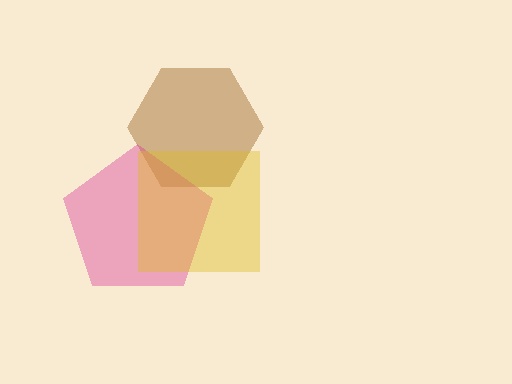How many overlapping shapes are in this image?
There are 3 overlapping shapes in the image.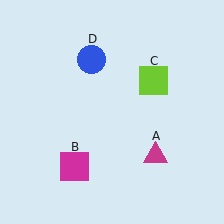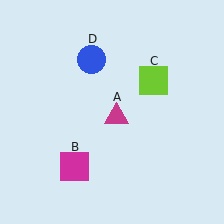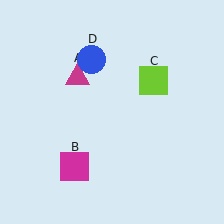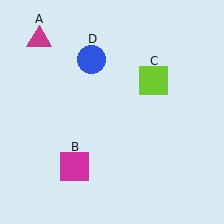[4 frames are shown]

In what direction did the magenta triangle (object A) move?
The magenta triangle (object A) moved up and to the left.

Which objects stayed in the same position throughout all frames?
Magenta square (object B) and lime square (object C) and blue circle (object D) remained stationary.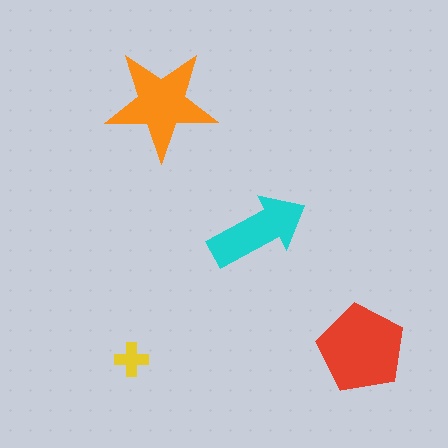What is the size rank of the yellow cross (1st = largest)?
4th.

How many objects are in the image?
There are 4 objects in the image.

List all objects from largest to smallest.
The red pentagon, the orange star, the cyan arrow, the yellow cross.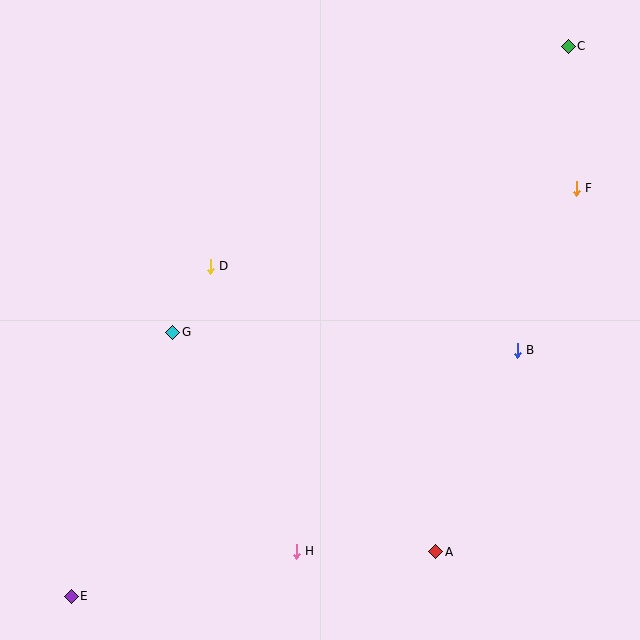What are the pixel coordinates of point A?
Point A is at (435, 552).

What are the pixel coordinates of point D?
Point D is at (210, 266).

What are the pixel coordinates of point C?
Point C is at (568, 47).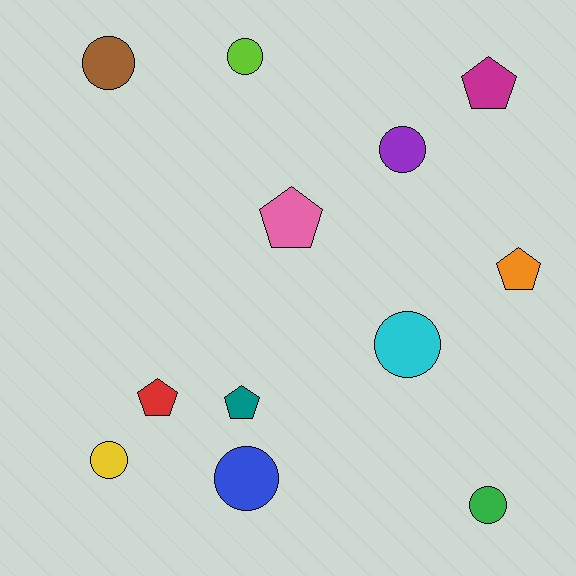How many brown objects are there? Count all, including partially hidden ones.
There is 1 brown object.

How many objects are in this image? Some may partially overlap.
There are 12 objects.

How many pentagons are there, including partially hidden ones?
There are 5 pentagons.